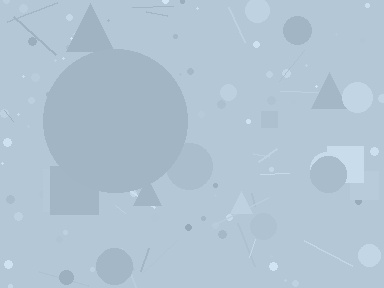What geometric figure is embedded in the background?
A circle is embedded in the background.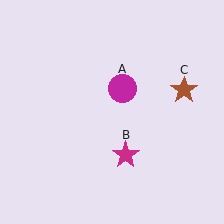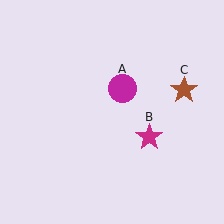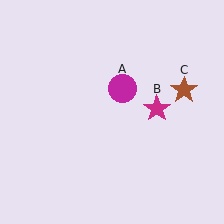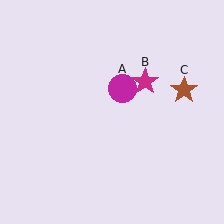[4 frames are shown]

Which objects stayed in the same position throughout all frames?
Magenta circle (object A) and brown star (object C) remained stationary.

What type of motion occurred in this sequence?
The magenta star (object B) rotated counterclockwise around the center of the scene.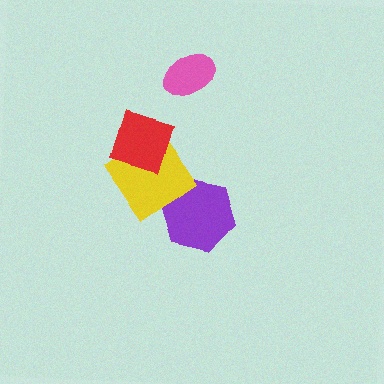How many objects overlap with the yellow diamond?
2 objects overlap with the yellow diamond.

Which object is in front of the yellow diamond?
The red square is in front of the yellow diamond.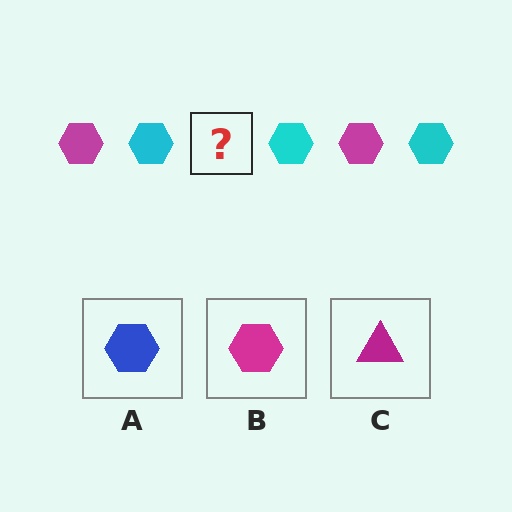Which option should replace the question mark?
Option B.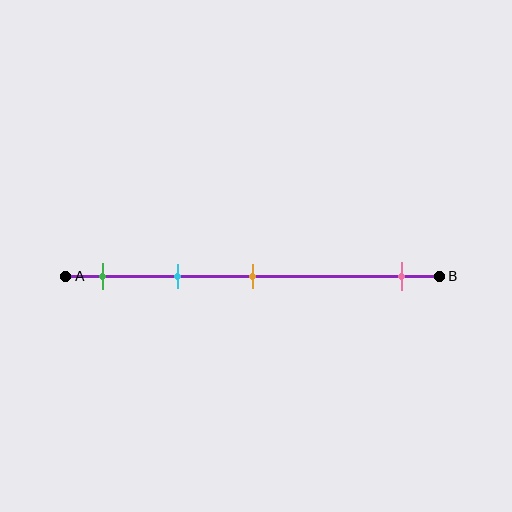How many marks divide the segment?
There are 4 marks dividing the segment.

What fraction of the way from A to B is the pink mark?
The pink mark is approximately 90% (0.9) of the way from A to B.